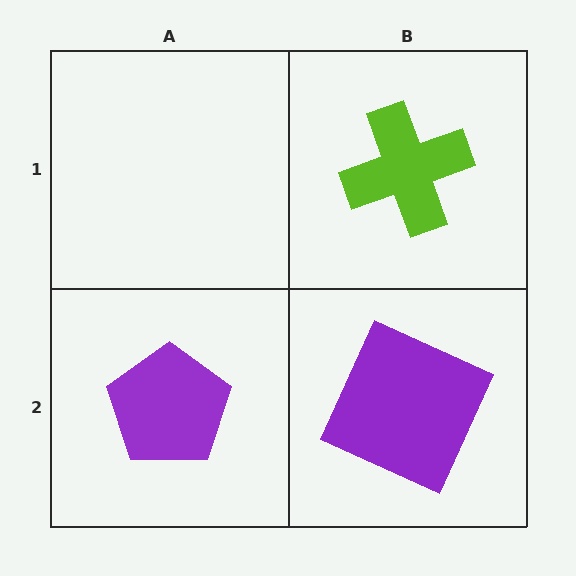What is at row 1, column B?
A lime cross.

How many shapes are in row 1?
1 shape.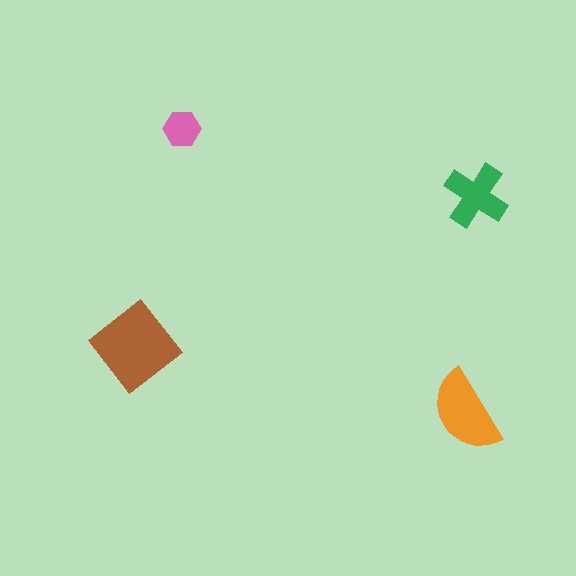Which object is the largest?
The brown diamond.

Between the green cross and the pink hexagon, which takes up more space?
The green cross.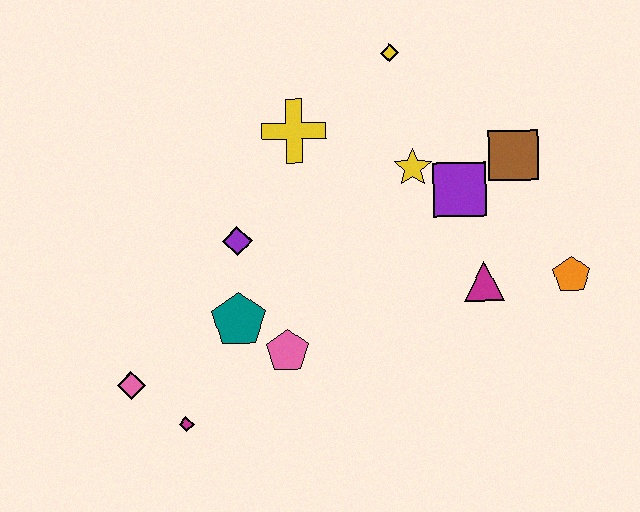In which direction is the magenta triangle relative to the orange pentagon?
The magenta triangle is to the left of the orange pentagon.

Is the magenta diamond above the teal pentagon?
No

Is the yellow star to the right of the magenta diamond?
Yes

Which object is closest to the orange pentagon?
The magenta triangle is closest to the orange pentagon.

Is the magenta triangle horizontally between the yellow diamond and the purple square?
No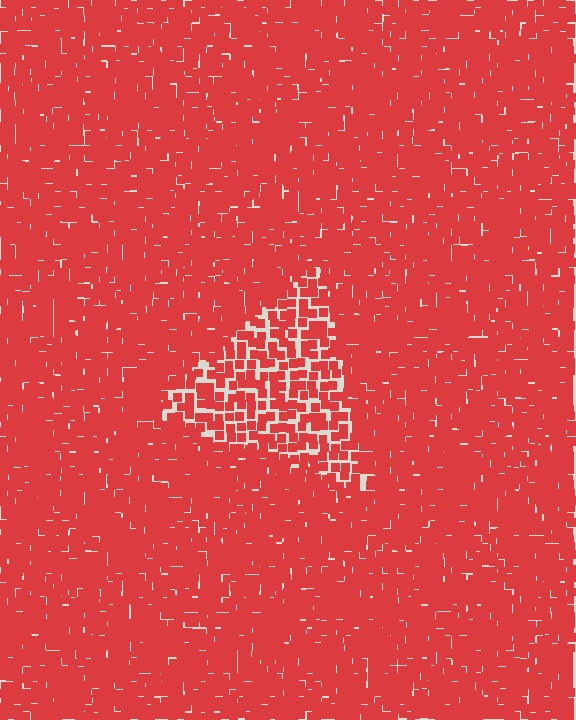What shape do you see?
I see a triangle.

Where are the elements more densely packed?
The elements are more densely packed outside the triangle boundary.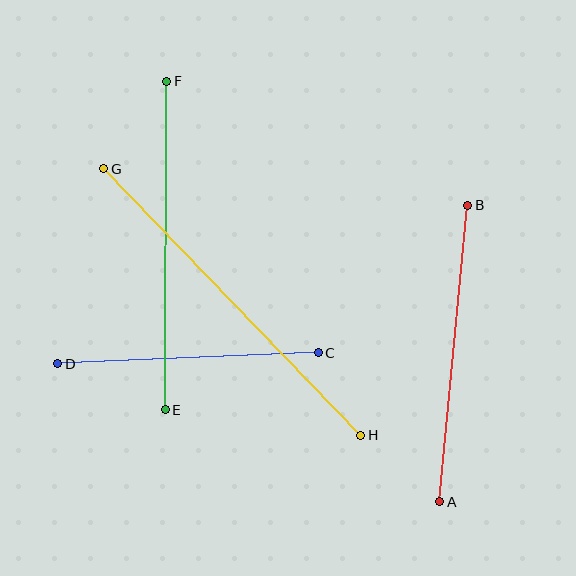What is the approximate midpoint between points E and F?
The midpoint is at approximately (166, 245) pixels.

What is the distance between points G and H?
The distance is approximately 370 pixels.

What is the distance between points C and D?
The distance is approximately 261 pixels.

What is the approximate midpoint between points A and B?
The midpoint is at approximately (454, 353) pixels.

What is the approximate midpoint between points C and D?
The midpoint is at approximately (188, 358) pixels.